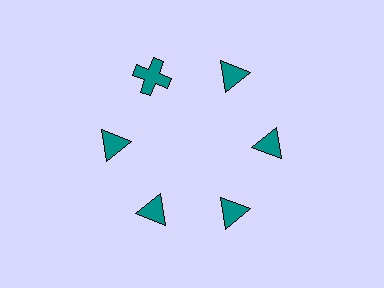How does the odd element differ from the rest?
It has a different shape: cross instead of triangle.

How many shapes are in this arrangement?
There are 6 shapes arranged in a ring pattern.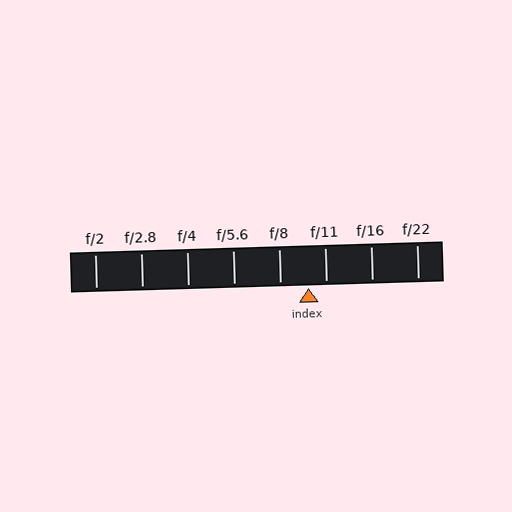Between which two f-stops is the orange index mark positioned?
The index mark is between f/8 and f/11.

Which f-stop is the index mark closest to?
The index mark is closest to f/11.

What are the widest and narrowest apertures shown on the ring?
The widest aperture shown is f/2 and the narrowest is f/22.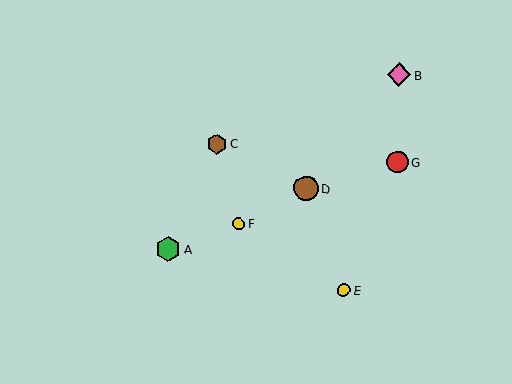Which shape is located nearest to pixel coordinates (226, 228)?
The yellow circle (labeled F) at (238, 224) is nearest to that location.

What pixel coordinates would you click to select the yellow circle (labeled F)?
Click at (238, 224) to select the yellow circle F.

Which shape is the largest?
The green hexagon (labeled A) is the largest.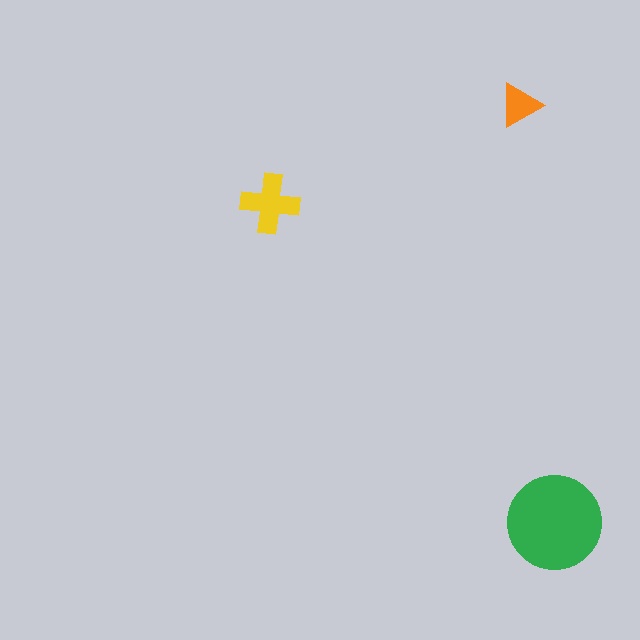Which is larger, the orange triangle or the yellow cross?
The yellow cross.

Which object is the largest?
The green circle.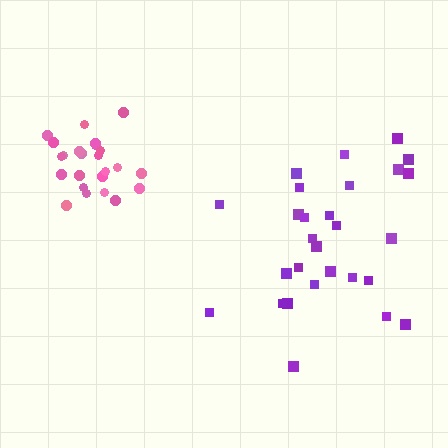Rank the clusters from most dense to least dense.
pink, purple.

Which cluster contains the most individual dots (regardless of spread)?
Purple (28).